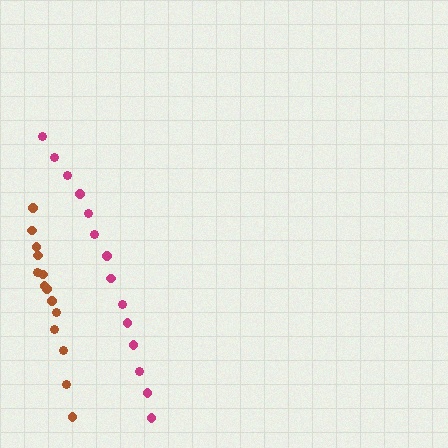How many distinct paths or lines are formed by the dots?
There are 2 distinct paths.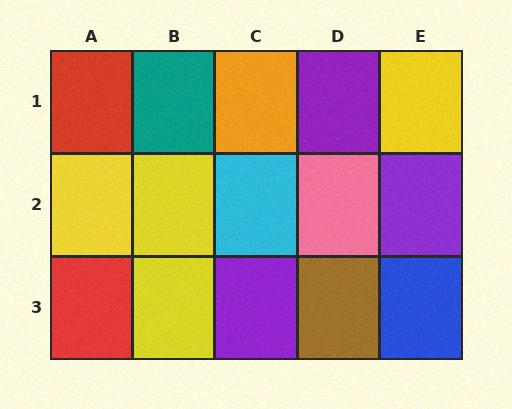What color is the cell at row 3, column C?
Purple.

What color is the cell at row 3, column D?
Brown.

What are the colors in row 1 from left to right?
Red, teal, orange, purple, yellow.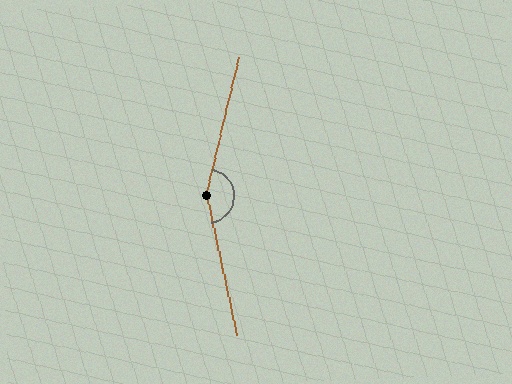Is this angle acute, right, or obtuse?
It is obtuse.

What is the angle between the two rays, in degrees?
Approximately 155 degrees.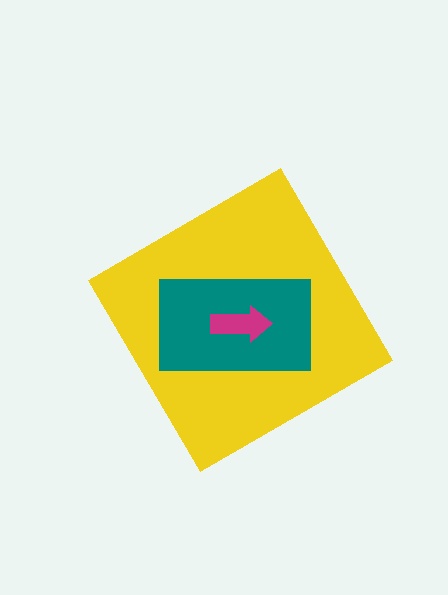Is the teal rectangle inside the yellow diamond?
Yes.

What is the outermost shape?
The yellow diamond.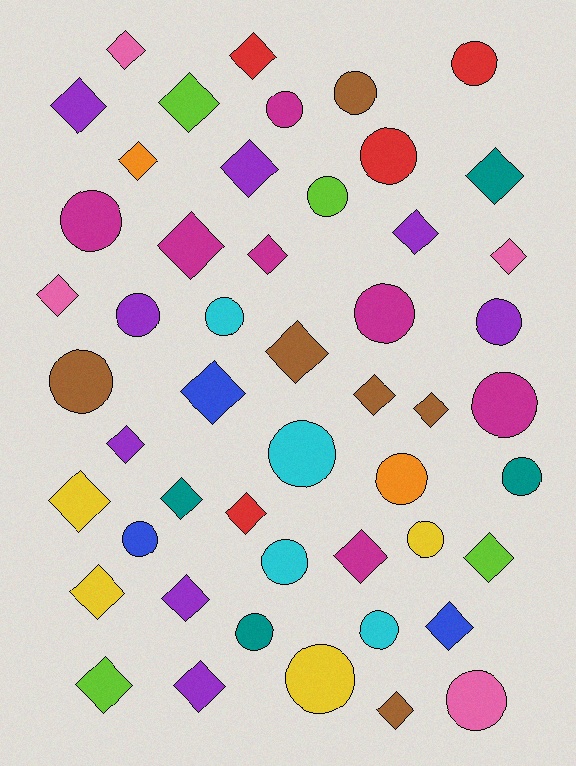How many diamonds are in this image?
There are 28 diamonds.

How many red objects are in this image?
There are 4 red objects.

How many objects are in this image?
There are 50 objects.